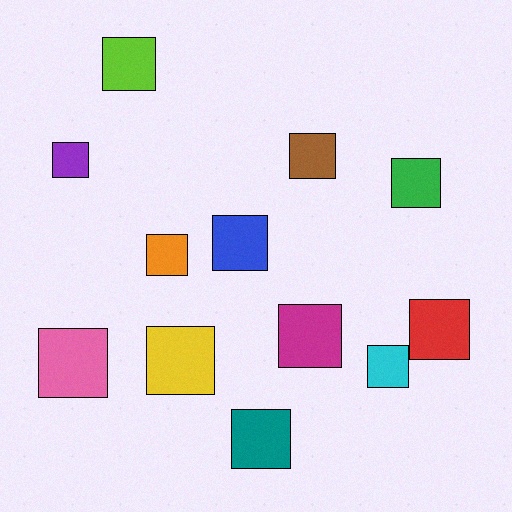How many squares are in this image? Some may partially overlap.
There are 12 squares.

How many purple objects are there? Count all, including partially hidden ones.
There is 1 purple object.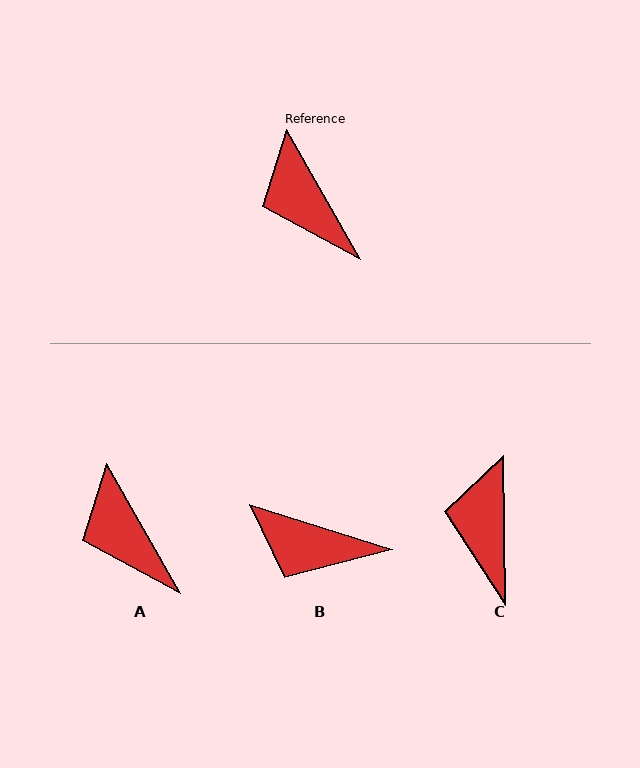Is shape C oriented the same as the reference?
No, it is off by about 29 degrees.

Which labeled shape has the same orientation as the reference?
A.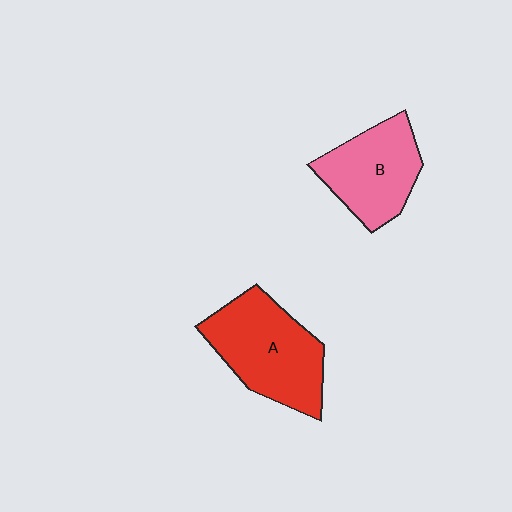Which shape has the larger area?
Shape A (red).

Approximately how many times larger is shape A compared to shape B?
Approximately 1.2 times.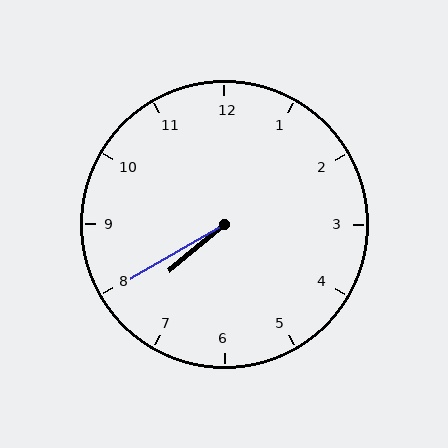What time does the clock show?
7:40.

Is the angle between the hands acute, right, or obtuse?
It is acute.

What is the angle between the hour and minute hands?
Approximately 10 degrees.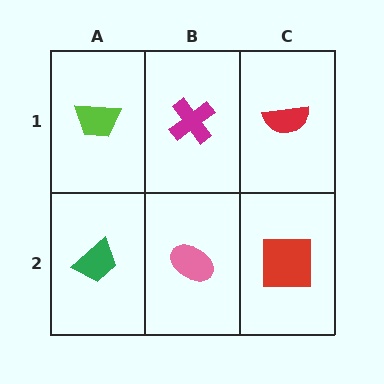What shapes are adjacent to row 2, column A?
A lime trapezoid (row 1, column A), a pink ellipse (row 2, column B).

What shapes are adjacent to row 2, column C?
A red semicircle (row 1, column C), a pink ellipse (row 2, column B).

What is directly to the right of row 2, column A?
A pink ellipse.